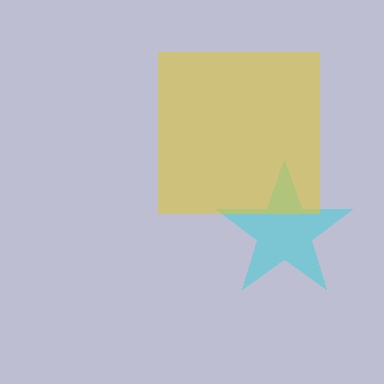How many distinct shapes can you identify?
There are 2 distinct shapes: a cyan star, a yellow square.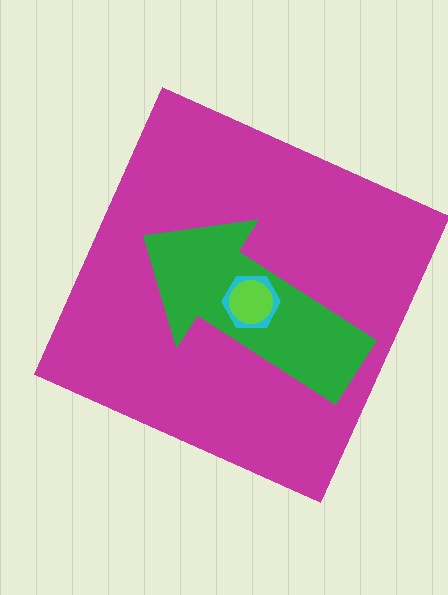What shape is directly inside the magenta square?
The green arrow.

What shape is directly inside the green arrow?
The cyan hexagon.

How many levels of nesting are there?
4.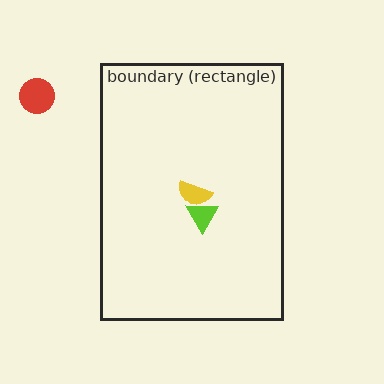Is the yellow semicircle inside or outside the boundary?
Inside.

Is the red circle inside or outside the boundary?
Outside.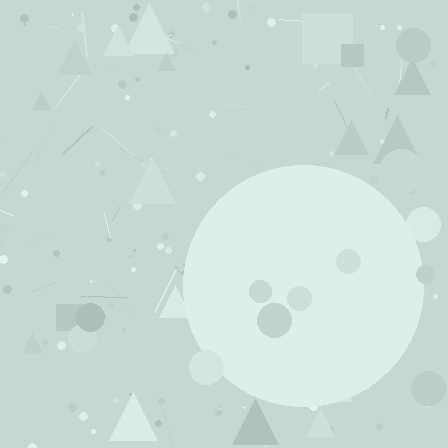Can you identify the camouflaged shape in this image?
The camouflaged shape is a circle.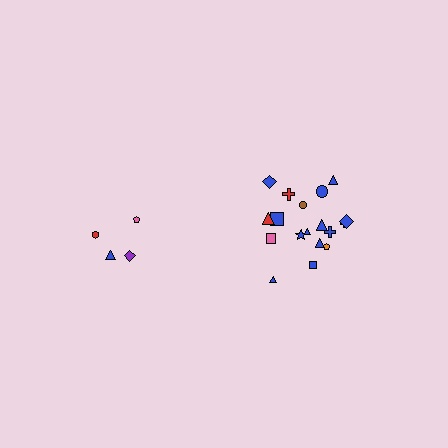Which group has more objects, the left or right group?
The right group.